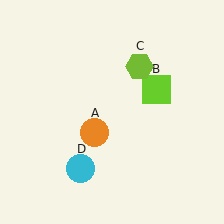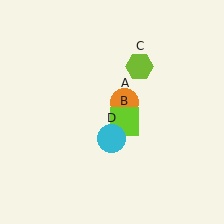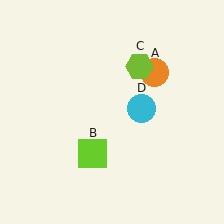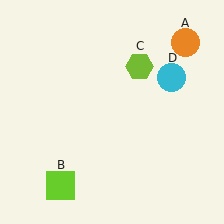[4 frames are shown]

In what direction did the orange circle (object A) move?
The orange circle (object A) moved up and to the right.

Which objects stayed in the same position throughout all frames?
Lime hexagon (object C) remained stationary.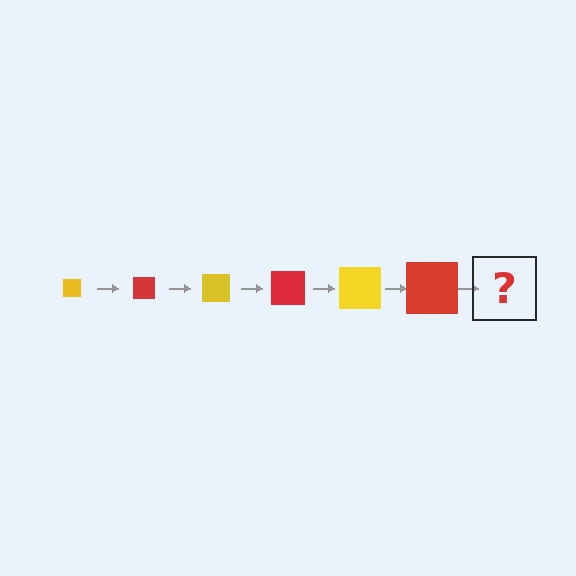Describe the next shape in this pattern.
It should be a yellow square, larger than the previous one.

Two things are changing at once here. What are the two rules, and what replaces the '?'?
The two rules are that the square grows larger each step and the color cycles through yellow and red. The '?' should be a yellow square, larger than the previous one.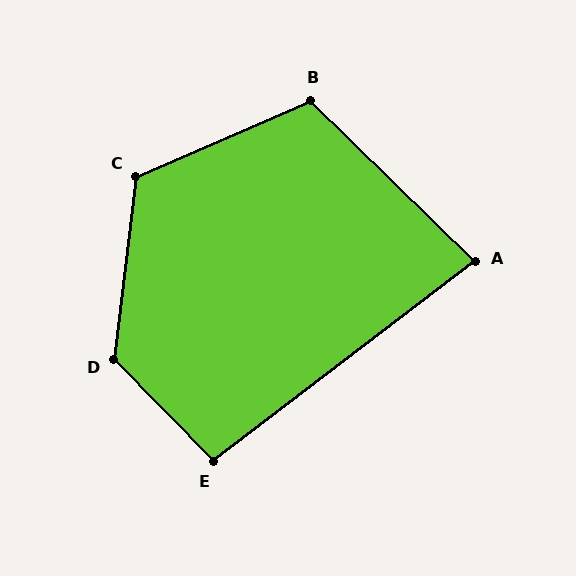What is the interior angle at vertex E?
Approximately 97 degrees (obtuse).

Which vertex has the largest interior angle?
D, at approximately 129 degrees.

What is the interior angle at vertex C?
Approximately 120 degrees (obtuse).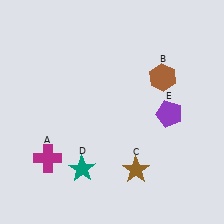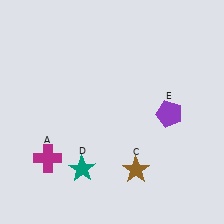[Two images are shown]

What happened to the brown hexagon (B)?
The brown hexagon (B) was removed in Image 2. It was in the top-right area of Image 1.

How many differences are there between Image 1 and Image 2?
There is 1 difference between the two images.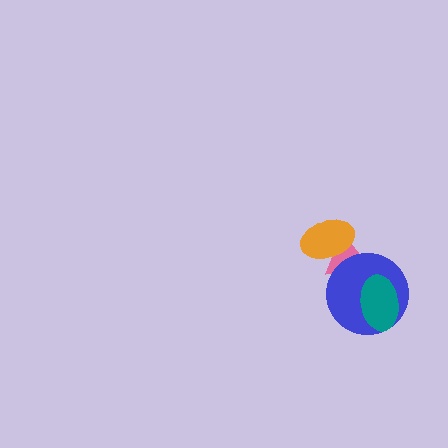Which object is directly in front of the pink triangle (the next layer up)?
The blue circle is directly in front of the pink triangle.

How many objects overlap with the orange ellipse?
1 object overlaps with the orange ellipse.